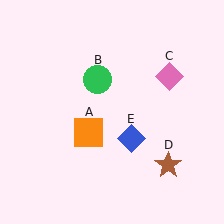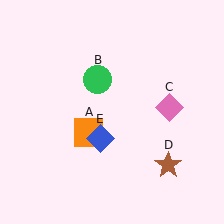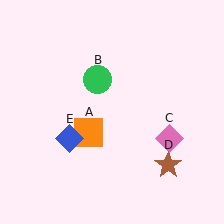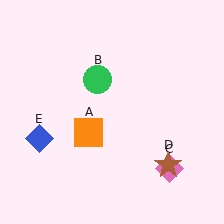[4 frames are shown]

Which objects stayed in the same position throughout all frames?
Orange square (object A) and green circle (object B) and brown star (object D) remained stationary.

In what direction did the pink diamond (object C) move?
The pink diamond (object C) moved down.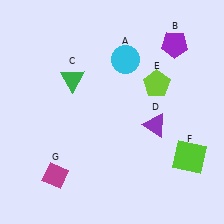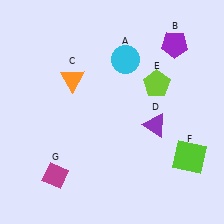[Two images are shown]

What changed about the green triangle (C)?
In Image 1, C is green. In Image 2, it changed to orange.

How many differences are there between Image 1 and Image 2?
There is 1 difference between the two images.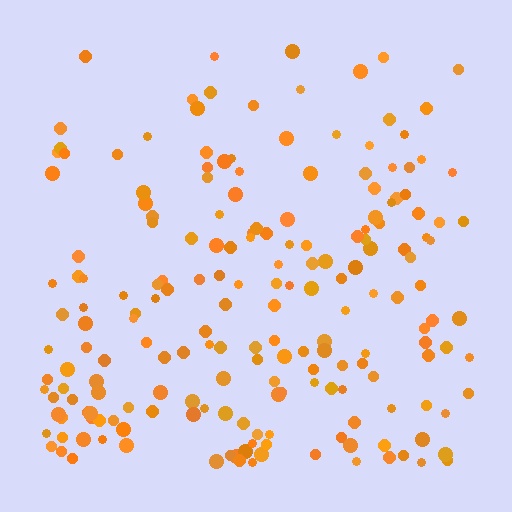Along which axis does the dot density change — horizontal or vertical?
Vertical.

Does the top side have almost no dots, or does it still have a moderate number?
Still a moderate number, just noticeably fewer than the bottom.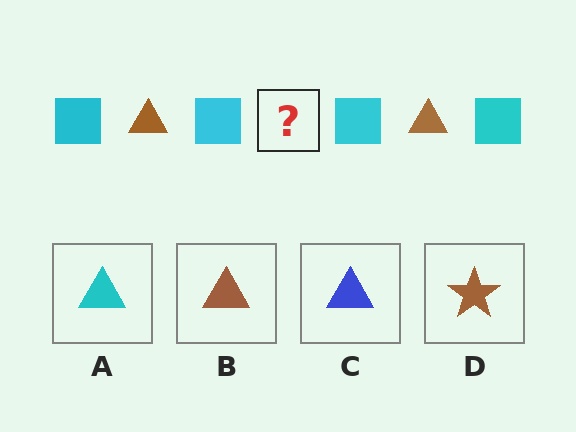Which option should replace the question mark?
Option B.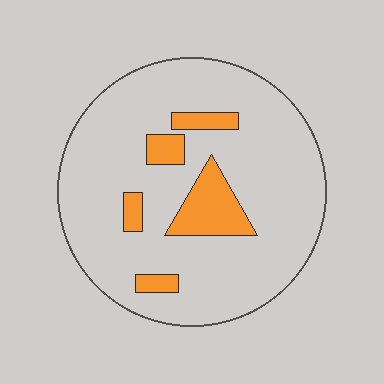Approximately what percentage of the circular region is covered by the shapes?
Approximately 15%.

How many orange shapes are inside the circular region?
5.